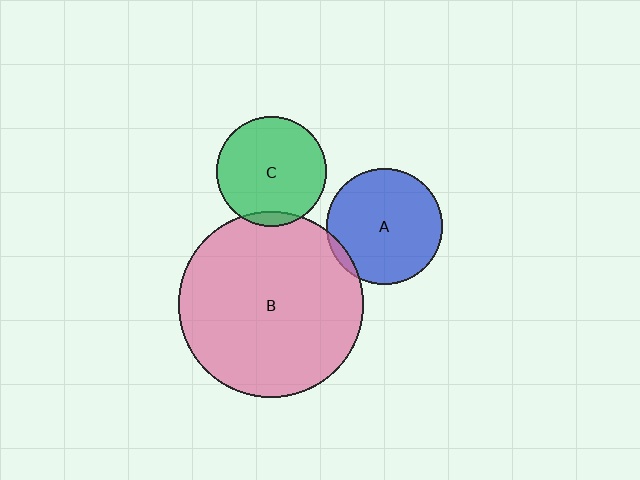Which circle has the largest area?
Circle B (pink).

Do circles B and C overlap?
Yes.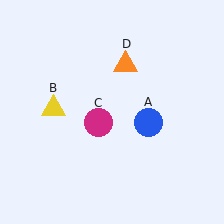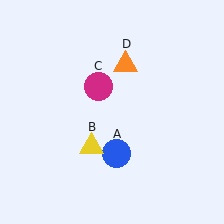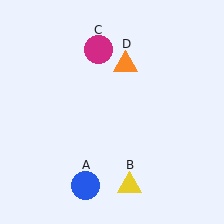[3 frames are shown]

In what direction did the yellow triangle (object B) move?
The yellow triangle (object B) moved down and to the right.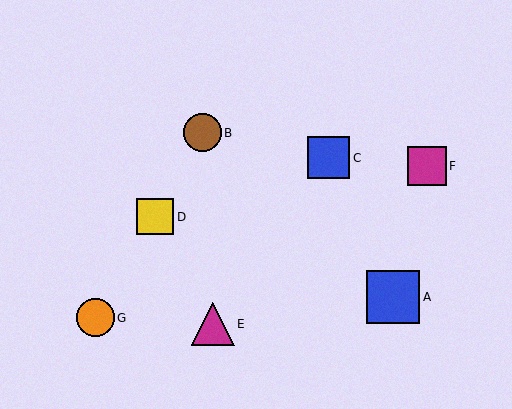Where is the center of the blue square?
The center of the blue square is at (393, 297).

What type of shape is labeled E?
Shape E is a magenta triangle.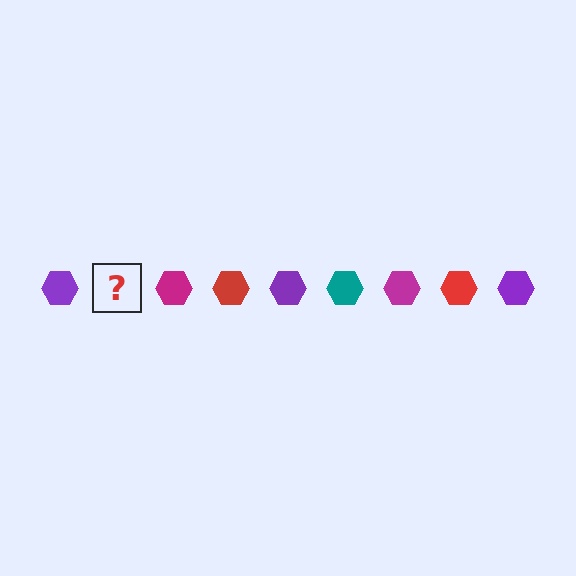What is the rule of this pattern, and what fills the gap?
The rule is that the pattern cycles through purple, teal, magenta, red hexagons. The gap should be filled with a teal hexagon.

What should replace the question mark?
The question mark should be replaced with a teal hexagon.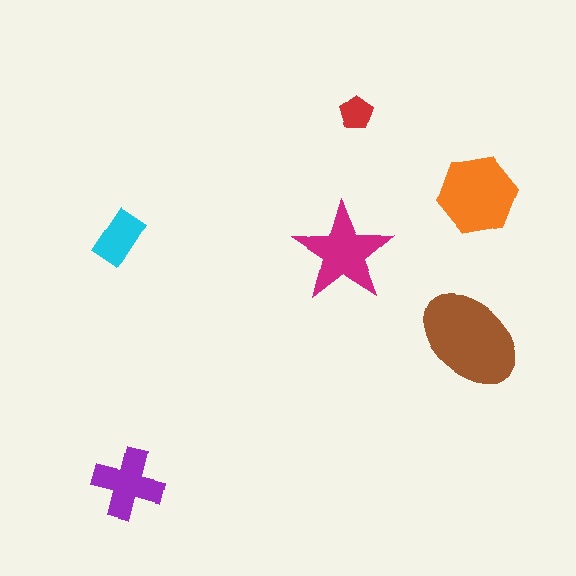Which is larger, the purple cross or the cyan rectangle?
The purple cross.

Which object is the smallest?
The red pentagon.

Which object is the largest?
The brown ellipse.